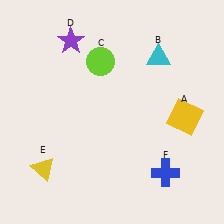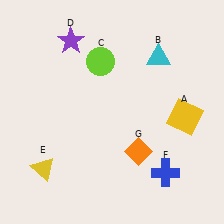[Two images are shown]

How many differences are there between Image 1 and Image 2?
There is 1 difference between the two images.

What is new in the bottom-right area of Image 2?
An orange diamond (G) was added in the bottom-right area of Image 2.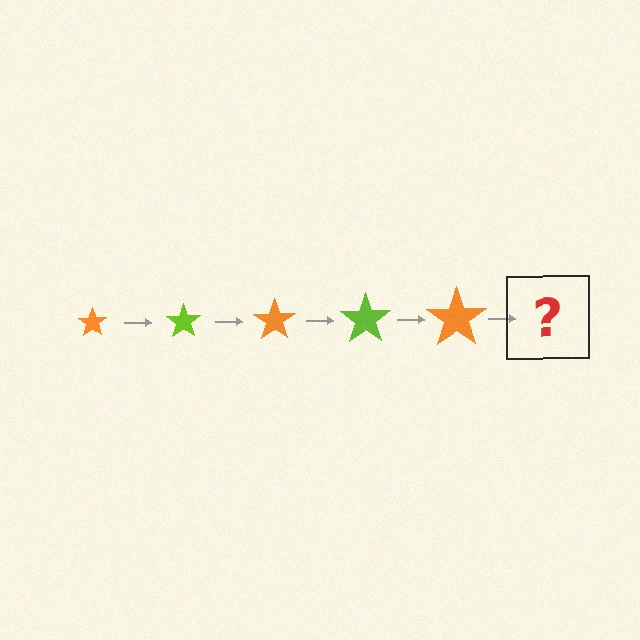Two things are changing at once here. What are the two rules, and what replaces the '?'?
The two rules are that the star grows larger each step and the color cycles through orange and lime. The '?' should be a lime star, larger than the previous one.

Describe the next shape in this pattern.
It should be a lime star, larger than the previous one.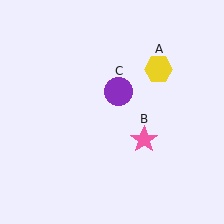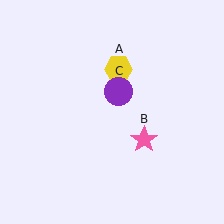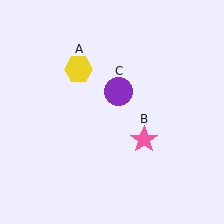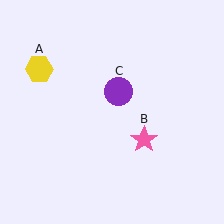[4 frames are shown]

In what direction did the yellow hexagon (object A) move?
The yellow hexagon (object A) moved left.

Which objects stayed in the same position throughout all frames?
Pink star (object B) and purple circle (object C) remained stationary.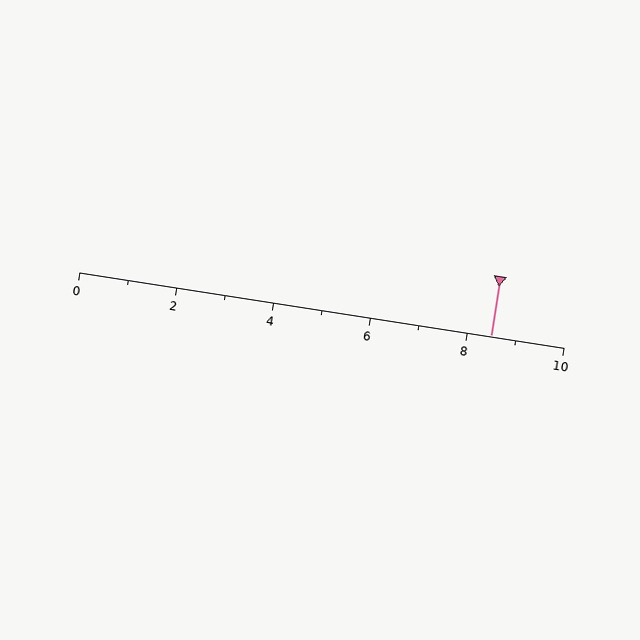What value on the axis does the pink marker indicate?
The marker indicates approximately 8.5.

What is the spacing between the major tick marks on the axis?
The major ticks are spaced 2 apart.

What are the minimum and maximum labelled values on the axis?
The axis runs from 0 to 10.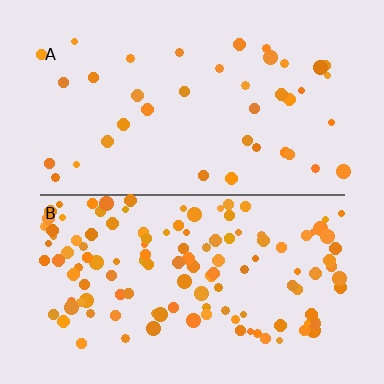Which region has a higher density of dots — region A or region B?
B (the bottom).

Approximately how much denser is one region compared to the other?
Approximately 3.3× — region B over region A.